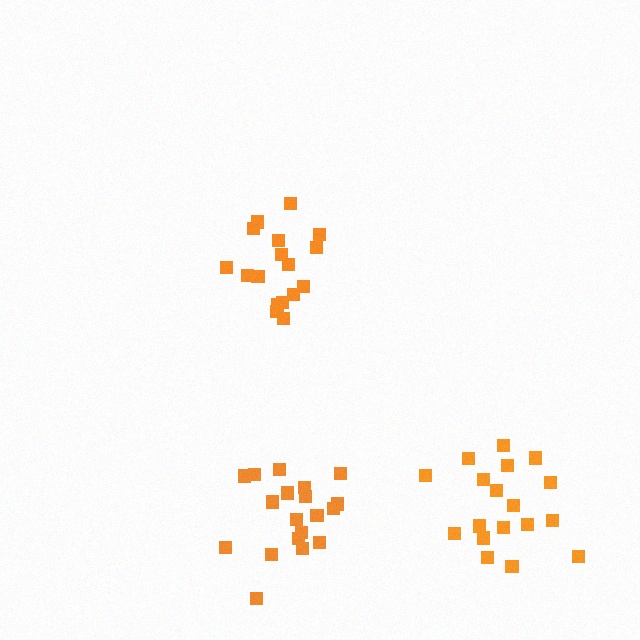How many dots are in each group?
Group 1: 17 dots, Group 2: 19 dots, Group 3: 18 dots (54 total).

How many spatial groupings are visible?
There are 3 spatial groupings.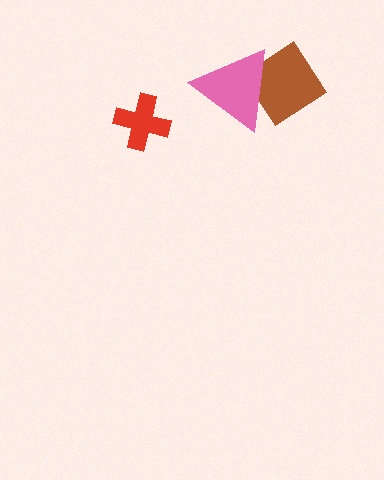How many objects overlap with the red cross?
0 objects overlap with the red cross.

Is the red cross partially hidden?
No, no other shape covers it.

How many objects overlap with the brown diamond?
1 object overlaps with the brown diamond.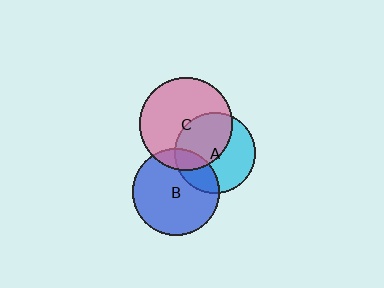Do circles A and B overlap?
Yes.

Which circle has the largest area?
Circle C (pink).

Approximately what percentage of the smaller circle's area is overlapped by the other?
Approximately 25%.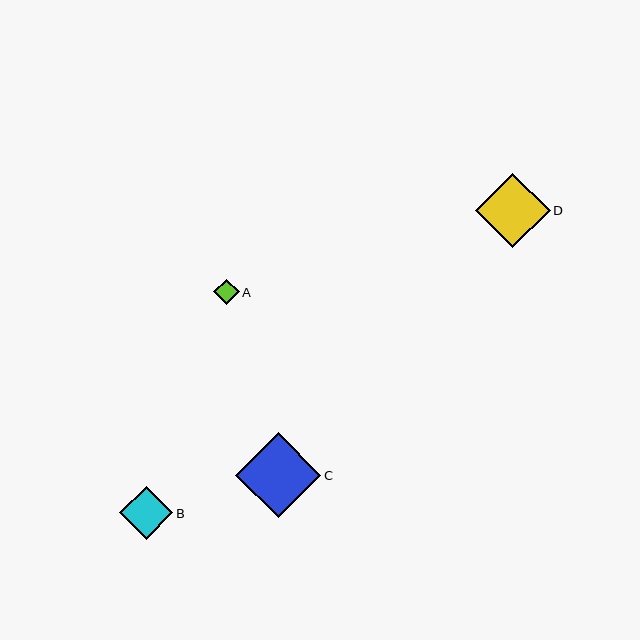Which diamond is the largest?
Diamond C is the largest with a size of approximately 85 pixels.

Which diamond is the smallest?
Diamond A is the smallest with a size of approximately 25 pixels.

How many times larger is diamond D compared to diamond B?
Diamond D is approximately 1.4 times the size of diamond B.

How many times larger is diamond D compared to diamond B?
Diamond D is approximately 1.4 times the size of diamond B.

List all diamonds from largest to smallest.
From largest to smallest: C, D, B, A.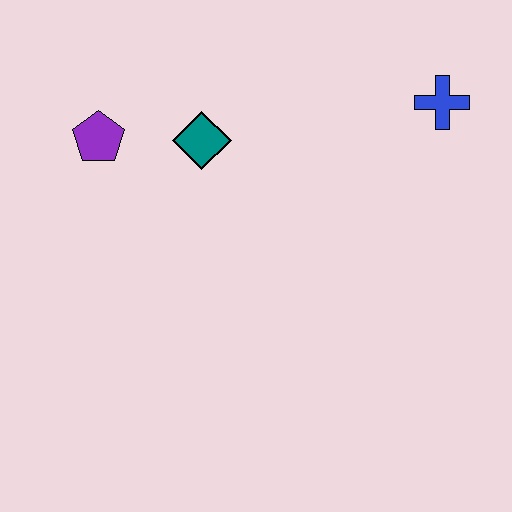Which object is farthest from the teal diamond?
The blue cross is farthest from the teal diamond.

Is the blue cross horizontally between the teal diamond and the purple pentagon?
No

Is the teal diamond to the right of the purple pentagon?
Yes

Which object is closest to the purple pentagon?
The teal diamond is closest to the purple pentagon.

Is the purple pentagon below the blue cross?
Yes